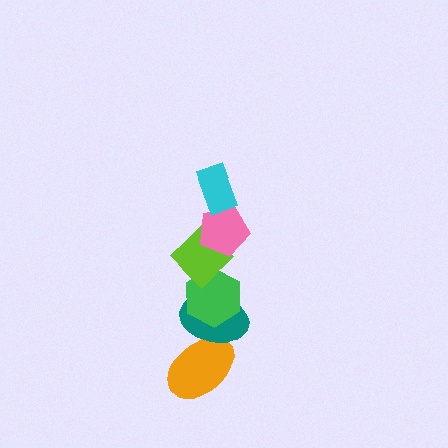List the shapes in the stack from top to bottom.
From top to bottom: the cyan rectangle, the pink pentagon, the lime diamond, the green hexagon, the teal ellipse, the orange ellipse.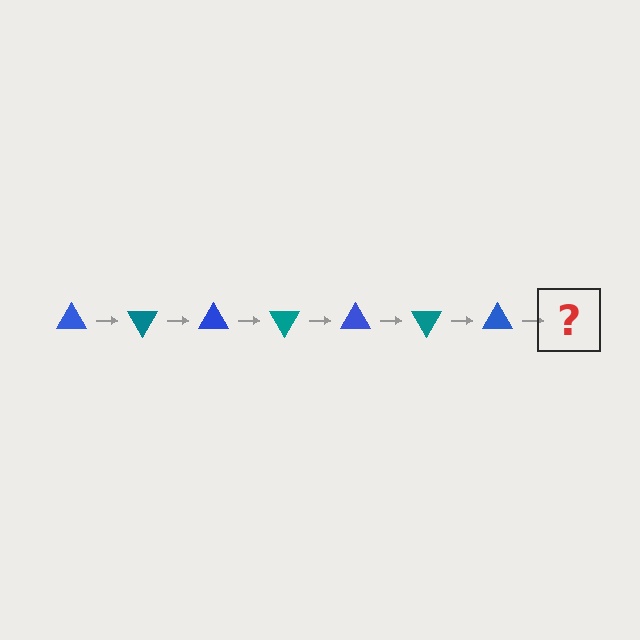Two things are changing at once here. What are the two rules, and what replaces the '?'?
The two rules are that it rotates 60 degrees each step and the color cycles through blue and teal. The '?' should be a teal triangle, rotated 420 degrees from the start.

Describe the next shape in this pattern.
It should be a teal triangle, rotated 420 degrees from the start.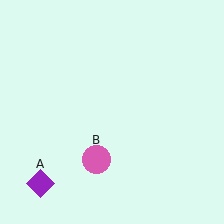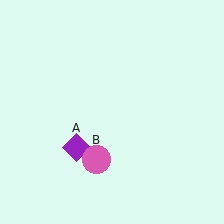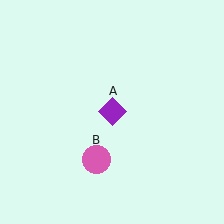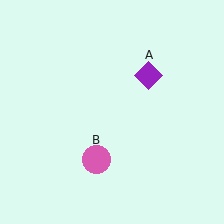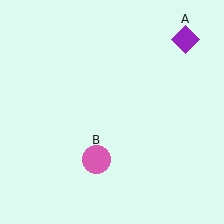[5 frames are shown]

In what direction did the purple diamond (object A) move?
The purple diamond (object A) moved up and to the right.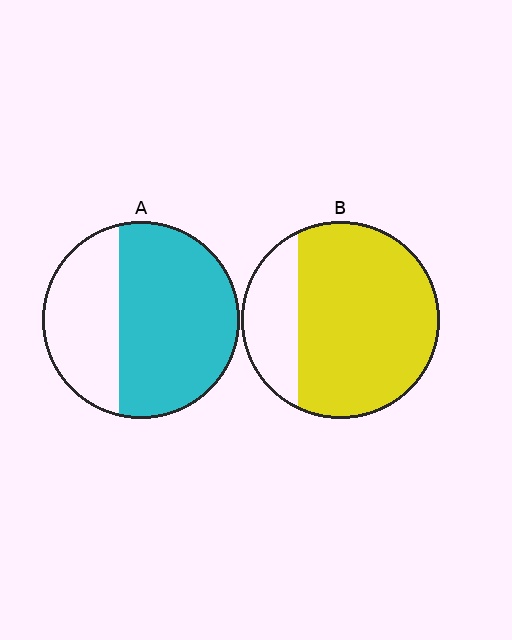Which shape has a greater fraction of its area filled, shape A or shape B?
Shape B.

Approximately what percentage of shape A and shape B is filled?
A is approximately 65% and B is approximately 75%.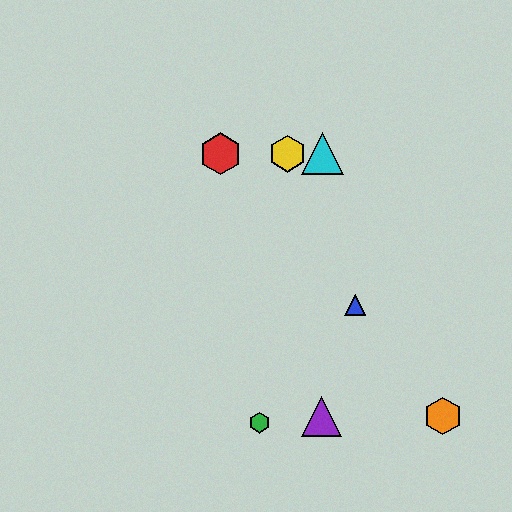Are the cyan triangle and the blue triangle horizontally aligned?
No, the cyan triangle is at y≈154 and the blue triangle is at y≈305.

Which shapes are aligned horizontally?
The red hexagon, the yellow hexagon, the cyan triangle are aligned horizontally.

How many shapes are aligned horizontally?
3 shapes (the red hexagon, the yellow hexagon, the cyan triangle) are aligned horizontally.